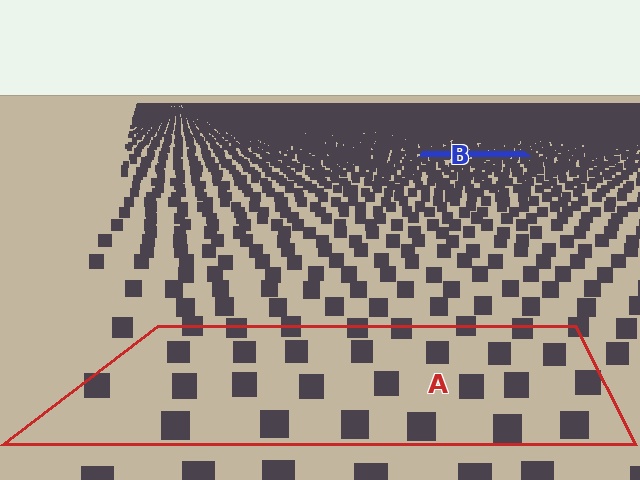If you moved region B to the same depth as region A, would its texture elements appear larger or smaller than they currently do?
They would appear larger. At a closer depth, the same texture elements are projected at a bigger on-screen size.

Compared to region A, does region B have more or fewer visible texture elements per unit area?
Region B has more texture elements per unit area — they are packed more densely because it is farther away.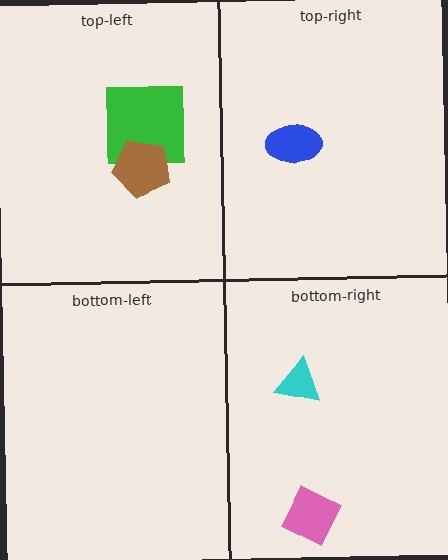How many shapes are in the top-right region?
1.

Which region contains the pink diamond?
The bottom-right region.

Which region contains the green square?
The top-left region.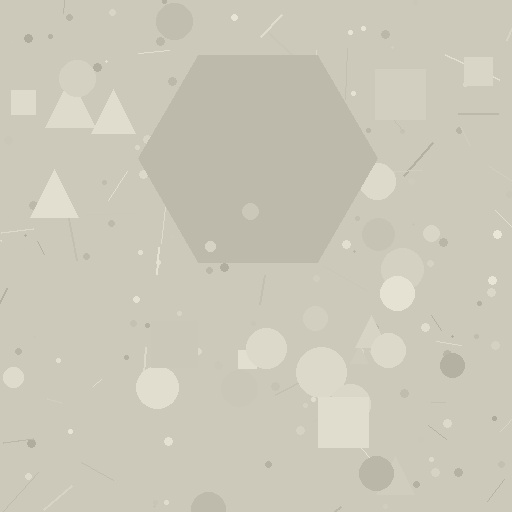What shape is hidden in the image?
A hexagon is hidden in the image.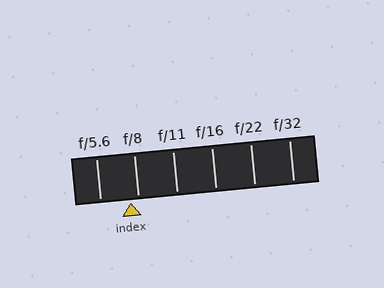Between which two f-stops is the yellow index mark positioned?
The index mark is between f/5.6 and f/8.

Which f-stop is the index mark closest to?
The index mark is closest to f/8.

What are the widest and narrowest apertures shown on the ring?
The widest aperture shown is f/5.6 and the narrowest is f/32.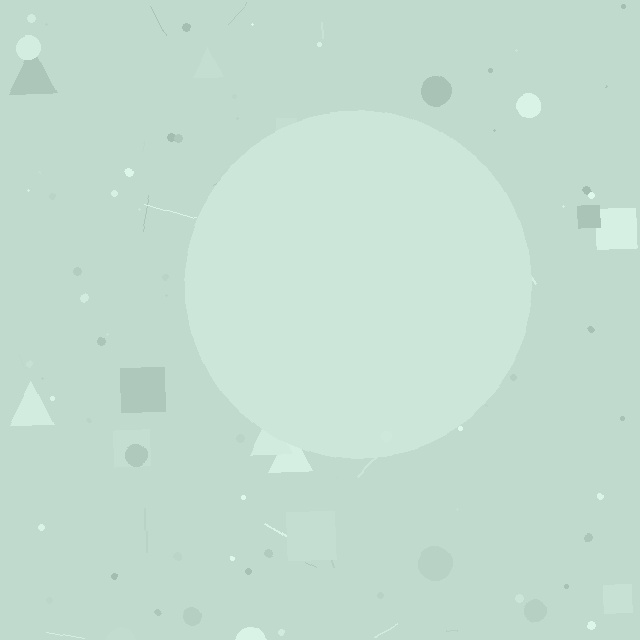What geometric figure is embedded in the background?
A circle is embedded in the background.